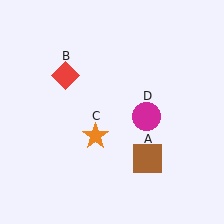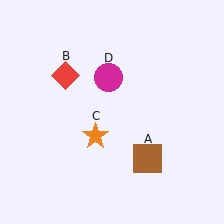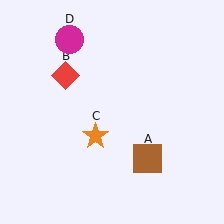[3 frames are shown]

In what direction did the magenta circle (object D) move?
The magenta circle (object D) moved up and to the left.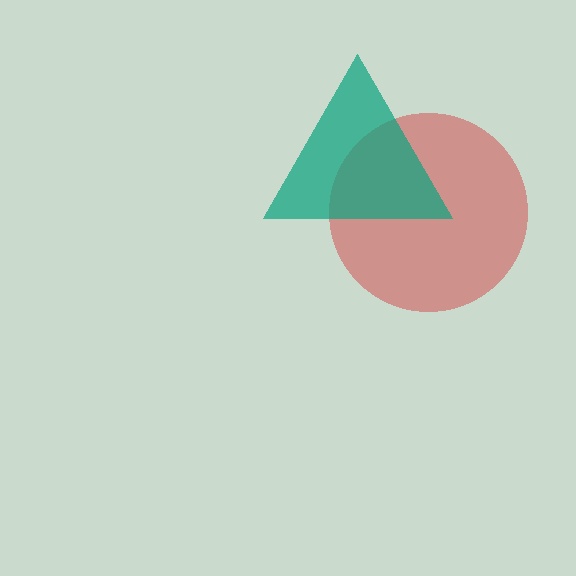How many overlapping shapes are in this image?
There are 2 overlapping shapes in the image.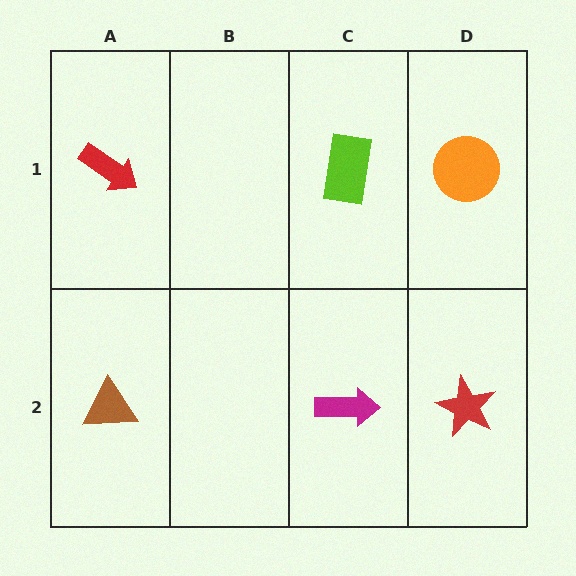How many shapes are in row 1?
3 shapes.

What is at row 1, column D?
An orange circle.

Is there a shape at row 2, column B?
No, that cell is empty.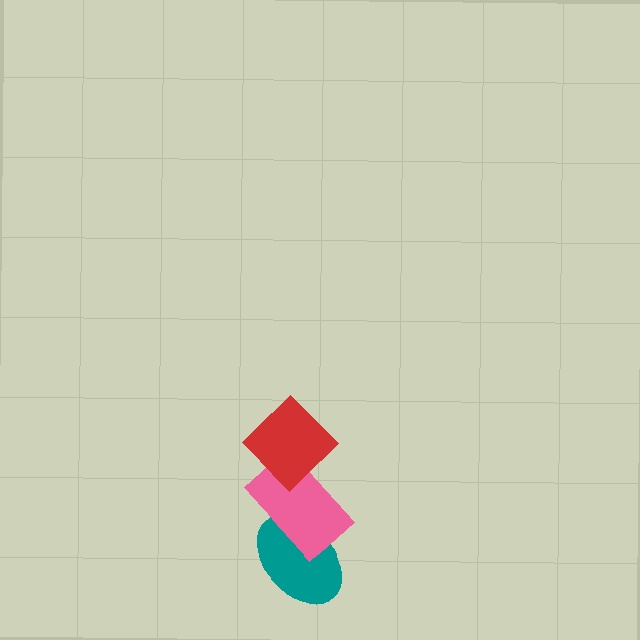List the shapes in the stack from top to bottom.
From top to bottom: the red diamond, the pink rectangle, the teal ellipse.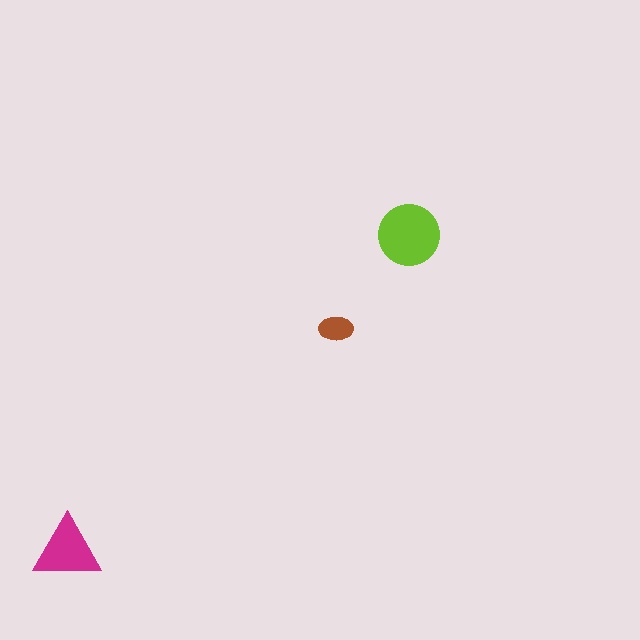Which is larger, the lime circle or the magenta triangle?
The lime circle.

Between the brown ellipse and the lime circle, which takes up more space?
The lime circle.